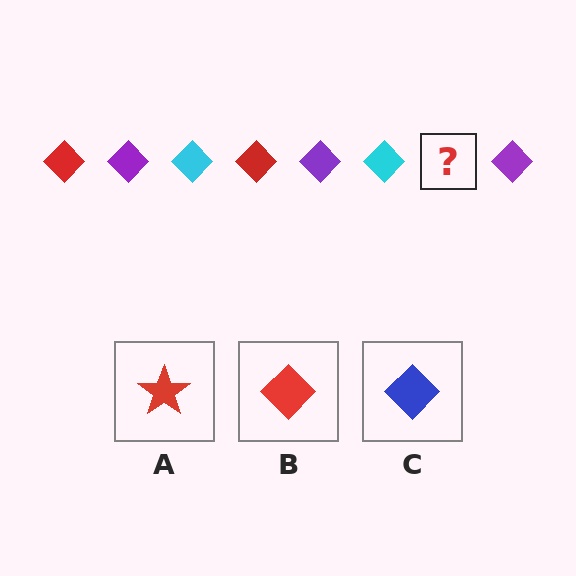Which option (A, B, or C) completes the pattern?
B.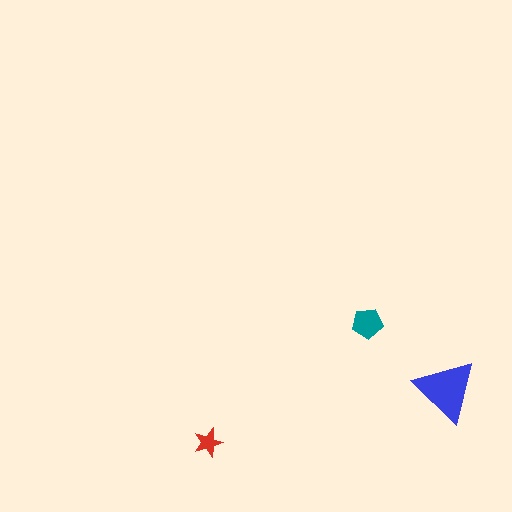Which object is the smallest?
The red star.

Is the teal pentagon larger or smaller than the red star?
Larger.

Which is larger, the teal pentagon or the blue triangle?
The blue triangle.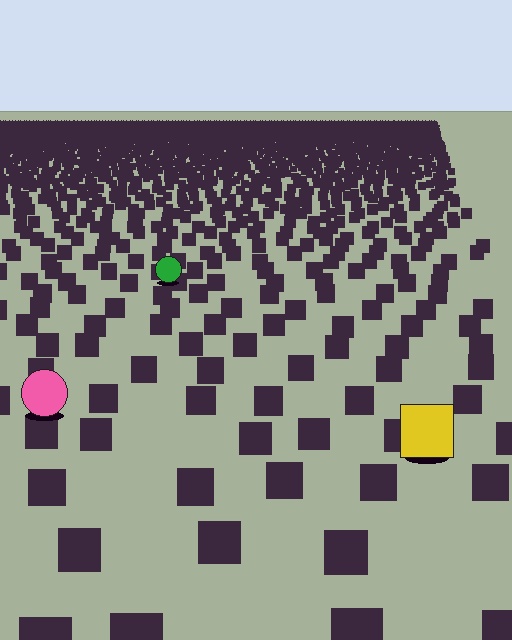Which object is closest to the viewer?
The yellow square is closest. The texture marks near it are larger and more spread out.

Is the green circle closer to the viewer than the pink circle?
No. The pink circle is closer — you can tell from the texture gradient: the ground texture is coarser near it.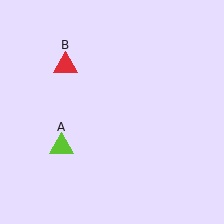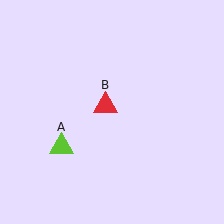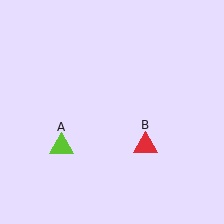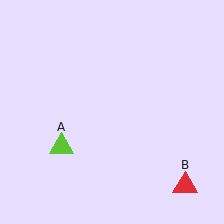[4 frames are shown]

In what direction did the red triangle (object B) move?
The red triangle (object B) moved down and to the right.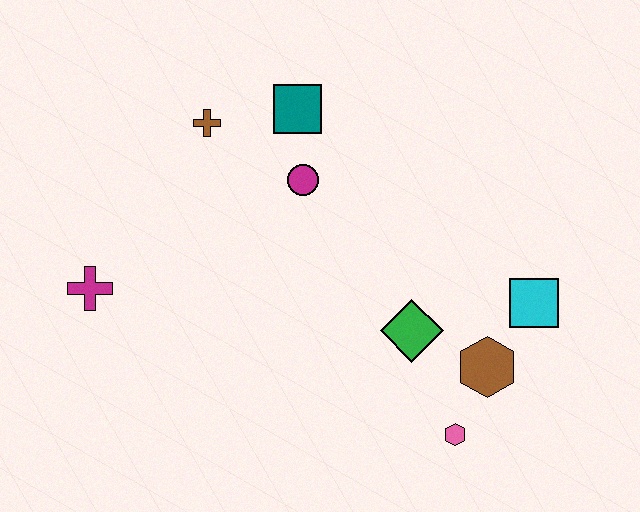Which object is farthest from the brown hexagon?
The magenta cross is farthest from the brown hexagon.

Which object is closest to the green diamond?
The brown hexagon is closest to the green diamond.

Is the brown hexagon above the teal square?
No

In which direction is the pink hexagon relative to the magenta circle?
The pink hexagon is below the magenta circle.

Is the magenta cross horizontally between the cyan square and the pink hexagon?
No